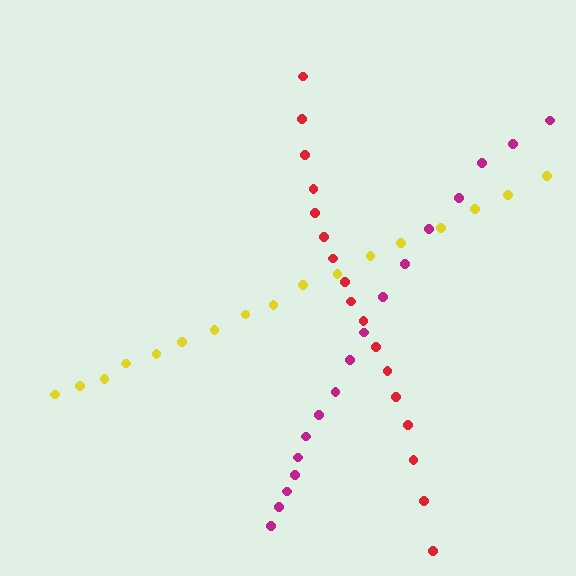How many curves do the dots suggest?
There are 3 distinct paths.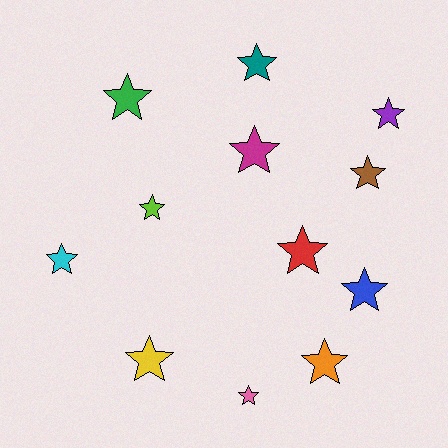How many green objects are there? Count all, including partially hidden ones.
There is 1 green object.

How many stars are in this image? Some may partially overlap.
There are 12 stars.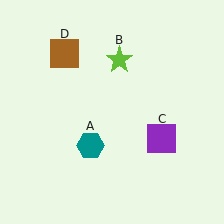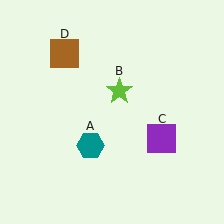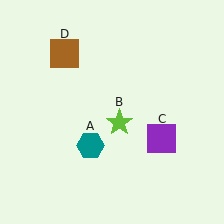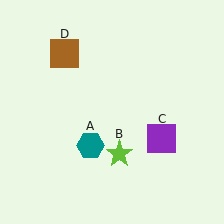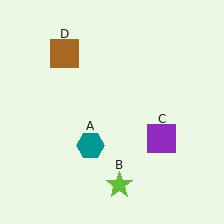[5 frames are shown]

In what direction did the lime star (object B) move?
The lime star (object B) moved down.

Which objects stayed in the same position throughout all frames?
Teal hexagon (object A) and purple square (object C) and brown square (object D) remained stationary.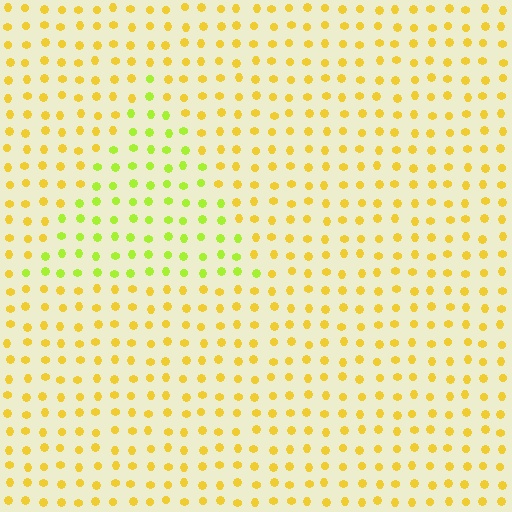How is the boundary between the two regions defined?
The boundary is defined purely by a slight shift in hue (about 36 degrees). Spacing, size, and orientation are identical on both sides.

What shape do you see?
I see a triangle.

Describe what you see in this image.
The image is filled with small yellow elements in a uniform arrangement. A triangle-shaped region is visible where the elements are tinted to a slightly different hue, forming a subtle color boundary.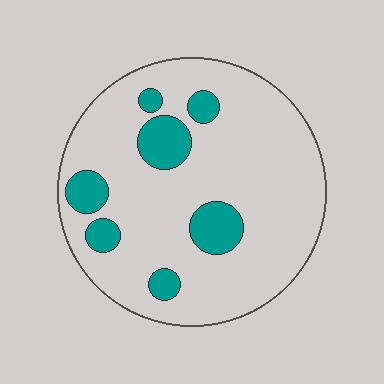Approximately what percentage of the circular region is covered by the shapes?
Approximately 15%.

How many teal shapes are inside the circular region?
7.